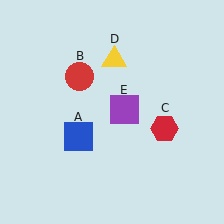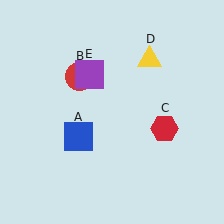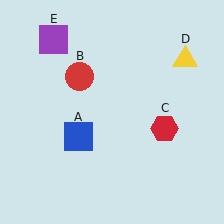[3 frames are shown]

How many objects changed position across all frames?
2 objects changed position: yellow triangle (object D), purple square (object E).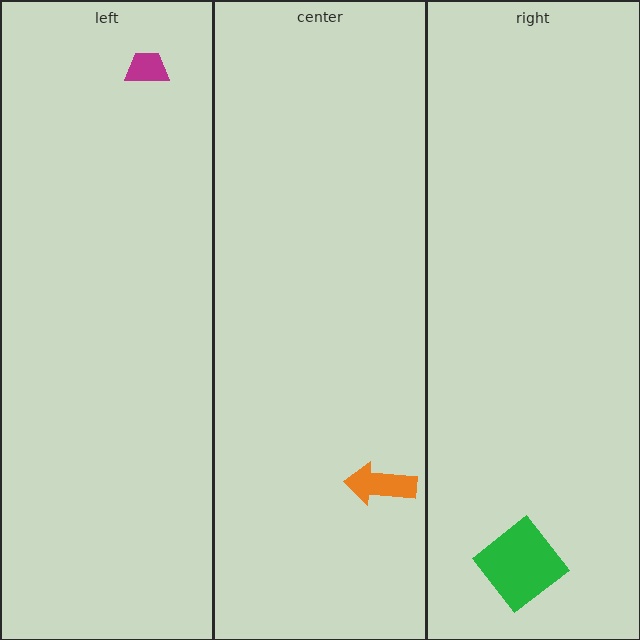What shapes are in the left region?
The magenta trapezoid.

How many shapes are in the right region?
1.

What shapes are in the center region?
The orange arrow.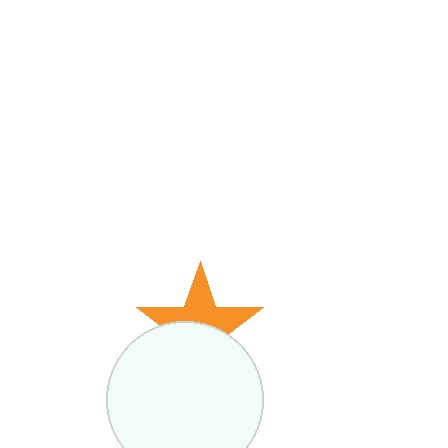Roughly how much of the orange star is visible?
About half of it is visible (roughly 49%).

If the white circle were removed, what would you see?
You would see the complete orange star.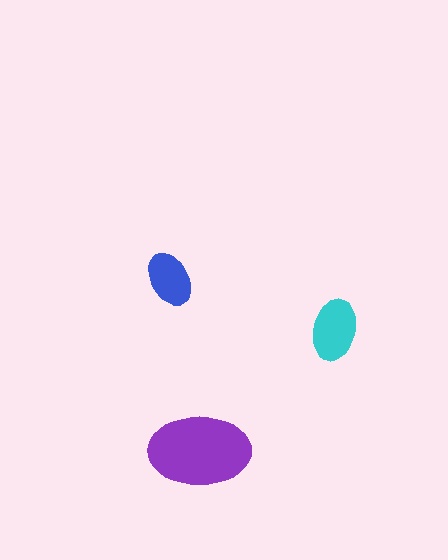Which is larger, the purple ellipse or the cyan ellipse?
The purple one.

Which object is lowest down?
The purple ellipse is bottommost.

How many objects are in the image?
There are 3 objects in the image.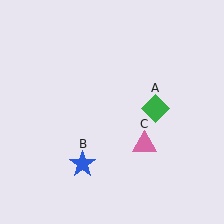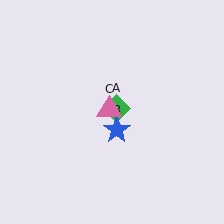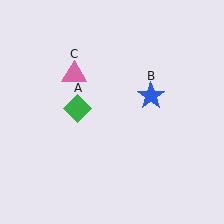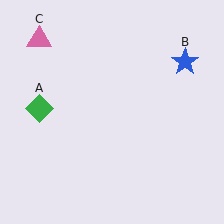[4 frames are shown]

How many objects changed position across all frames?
3 objects changed position: green diamond (object A), blue star (object B), pink triangle (object C).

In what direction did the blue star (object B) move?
The blue star (object B) moved up and to the right.